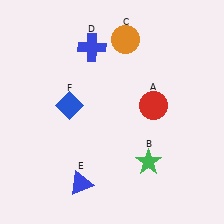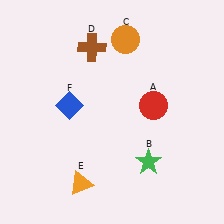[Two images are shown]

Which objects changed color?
D changed from blue to brown. E changed from blue to orange.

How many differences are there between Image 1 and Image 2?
There are 2 differences between the two images.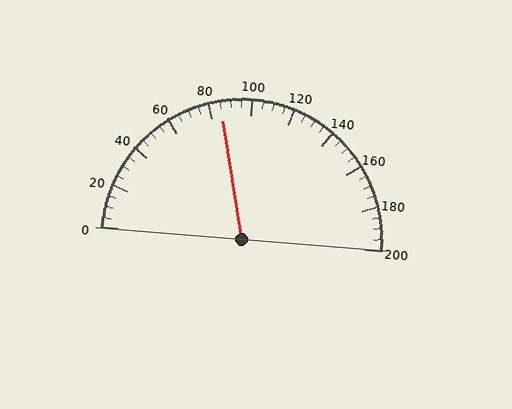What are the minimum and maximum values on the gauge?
The gauge ranges from 0 to 200.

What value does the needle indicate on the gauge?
The needle indicates approximately 85.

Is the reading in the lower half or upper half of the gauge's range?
The reading is in the lower half of the range (0 to 200).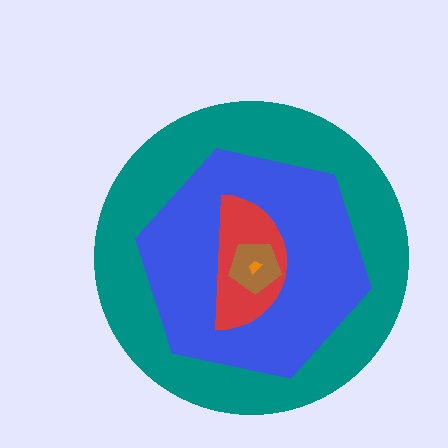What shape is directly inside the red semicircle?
The brown pentagon.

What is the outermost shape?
The teal circle.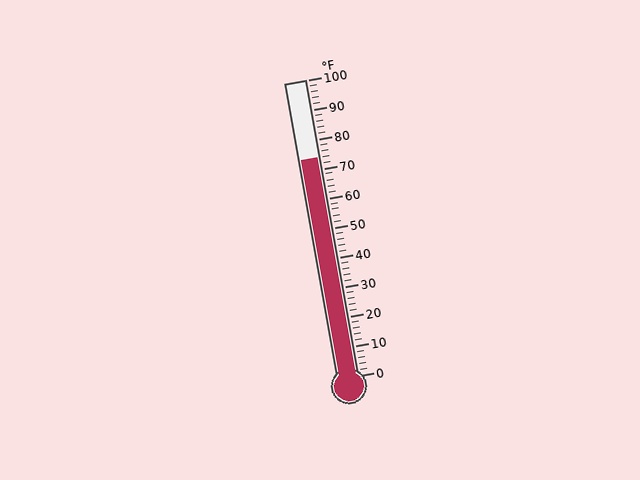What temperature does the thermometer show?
The thermometer shows approximately 74°F.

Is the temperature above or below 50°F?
The temperature is above 50°F.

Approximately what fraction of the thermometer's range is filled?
The thermometer is filled to approximately 75% of its range.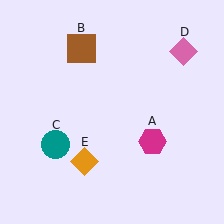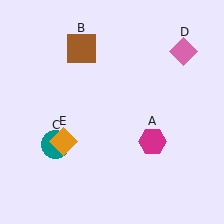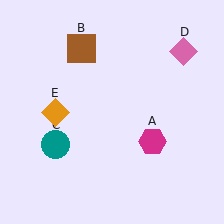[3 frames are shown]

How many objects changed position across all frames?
1 object changed position: orange diamond (object E).